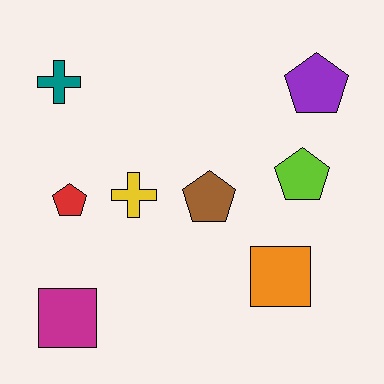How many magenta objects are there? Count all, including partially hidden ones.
There is 1 magenta object.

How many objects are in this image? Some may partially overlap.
There are 8 objects.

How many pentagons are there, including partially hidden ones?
There are 4 pentagons.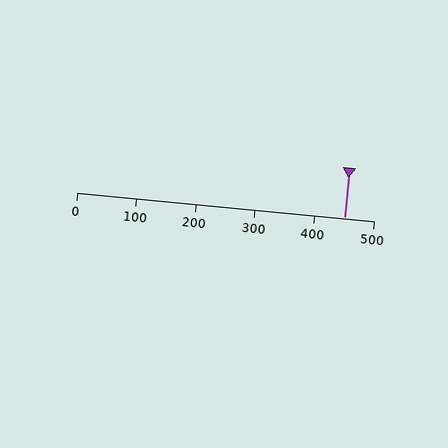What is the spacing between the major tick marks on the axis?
The major ticks are spaced 100 apart.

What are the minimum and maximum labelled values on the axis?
The axis runs from 0 to 500.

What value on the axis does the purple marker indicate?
The marker indicates approximately 450.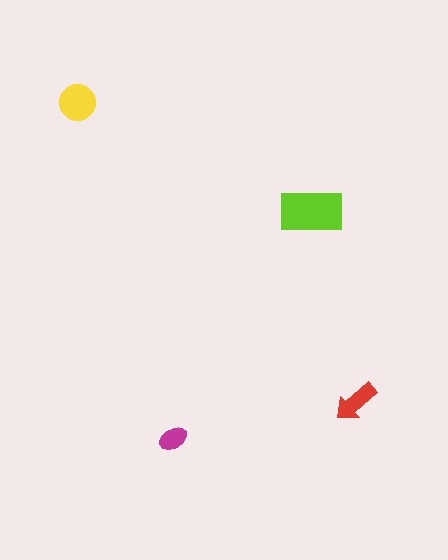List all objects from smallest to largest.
The magenta ellipse, the red arrow, the yellow circle, the lime rectangle.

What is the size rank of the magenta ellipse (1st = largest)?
4th.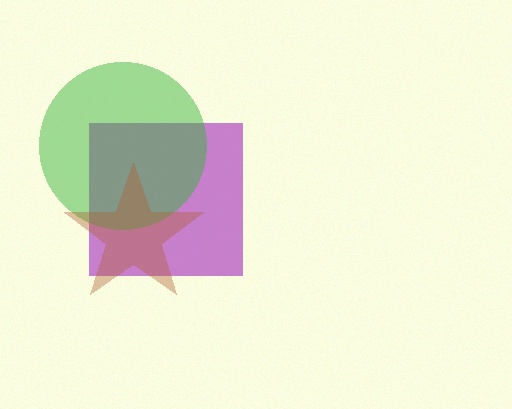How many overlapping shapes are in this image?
There are 3 overlapping shapes in the image.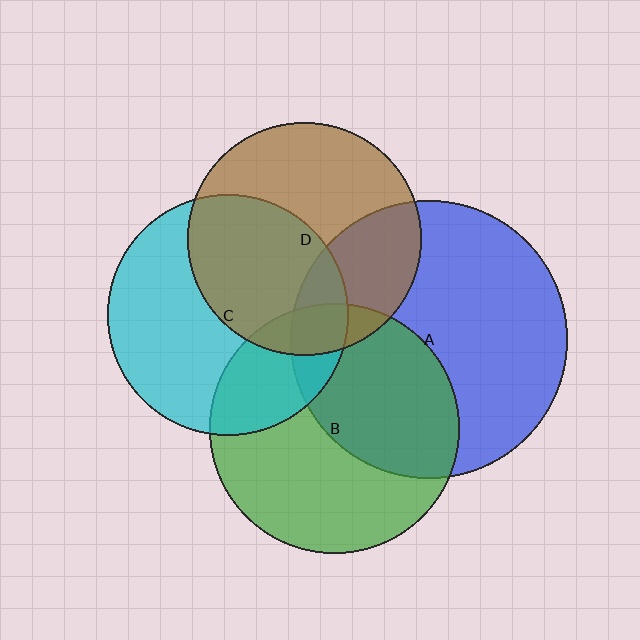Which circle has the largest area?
Circle A (blue).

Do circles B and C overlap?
Yes.